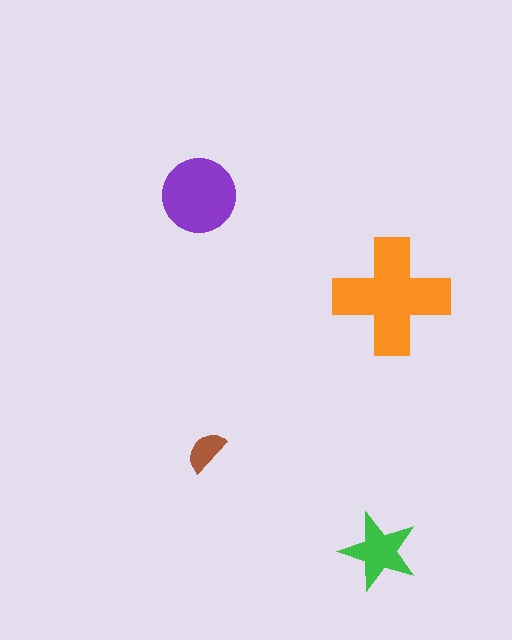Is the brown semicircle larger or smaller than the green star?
Smaller.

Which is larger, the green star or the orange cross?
The orange cross.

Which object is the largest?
The orange cross.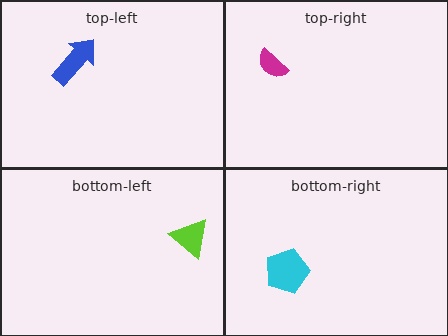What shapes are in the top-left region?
The blue arrow.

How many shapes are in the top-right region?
1.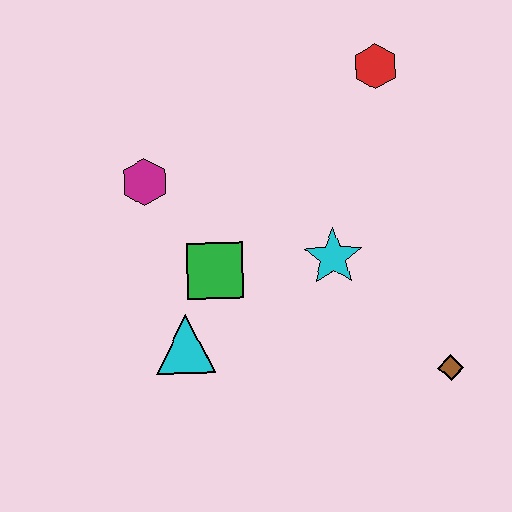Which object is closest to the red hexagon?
The cyan star is closest to the red hexagon.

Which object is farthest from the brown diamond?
The magenta hexagon is farthest from the brown diamond.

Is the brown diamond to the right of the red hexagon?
Yes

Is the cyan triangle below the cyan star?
Yes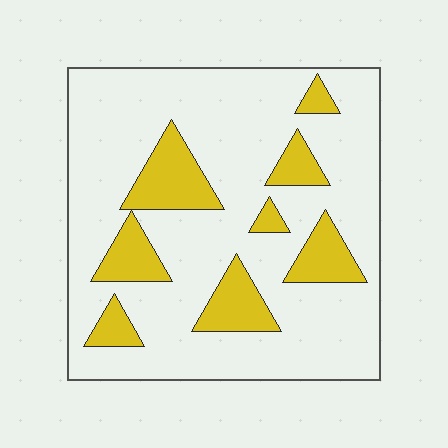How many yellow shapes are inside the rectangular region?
8.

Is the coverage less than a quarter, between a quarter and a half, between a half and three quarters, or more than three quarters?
Less than a quarter.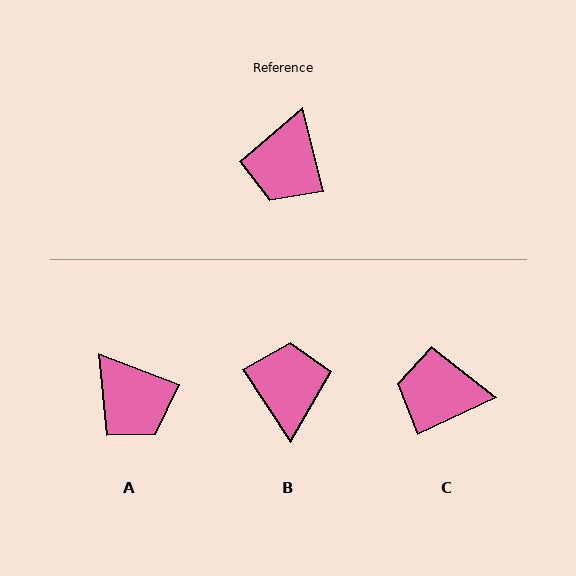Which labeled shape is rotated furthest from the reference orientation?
B, about 161 degrees away.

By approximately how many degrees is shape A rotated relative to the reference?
Approximately 54 degrees counter-clockwise.